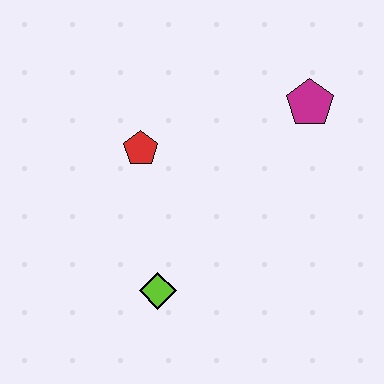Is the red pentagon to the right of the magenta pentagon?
No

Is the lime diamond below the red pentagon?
Yes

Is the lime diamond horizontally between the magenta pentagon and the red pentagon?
Yes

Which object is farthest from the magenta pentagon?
The lime diamond is farthest from the magenta pentagon.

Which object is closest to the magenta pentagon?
The red pentagon is closest to the magenta pentagon.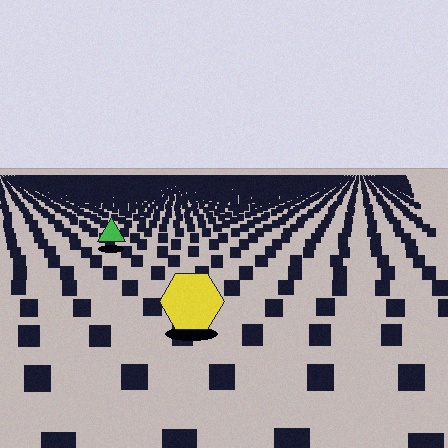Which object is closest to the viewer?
The yellow hexagon is closest. The texture marks near it are larger and more spread out.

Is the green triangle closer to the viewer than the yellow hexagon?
No. The yellow hexagon is closer — you can tell from the texture gradient: the ground texture is coarser near it.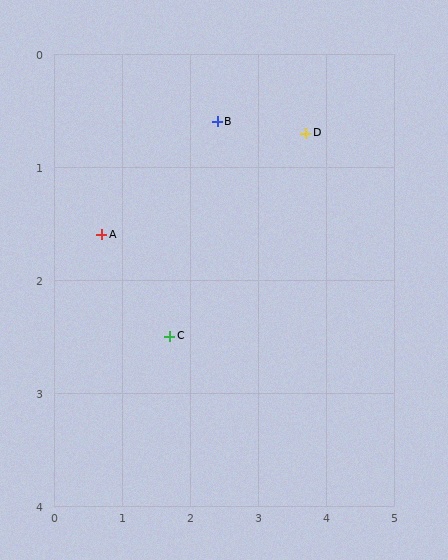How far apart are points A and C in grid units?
Points A and C are about 1.3 grid units apart.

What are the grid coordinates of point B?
Point B is at approximately (2.4, 0.6).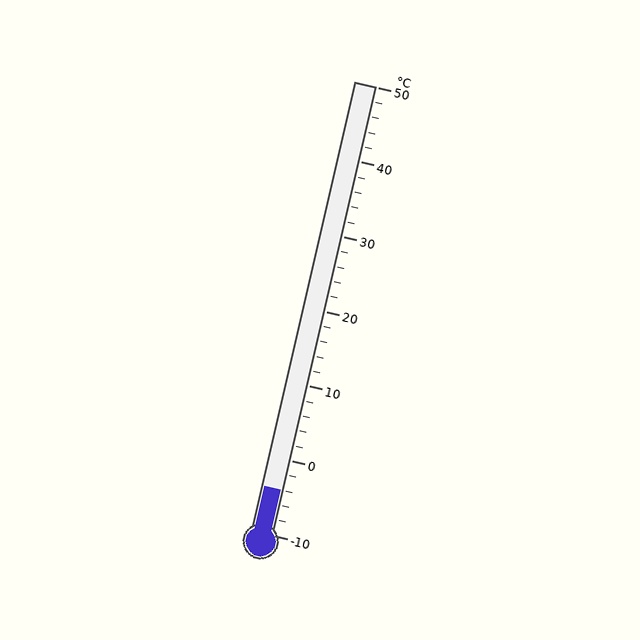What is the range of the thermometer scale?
The thermometer scale ranges from -10°C to 50°C.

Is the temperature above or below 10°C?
The temperature is below 10°C.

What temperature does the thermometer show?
The thermometer shows approximately -4°C.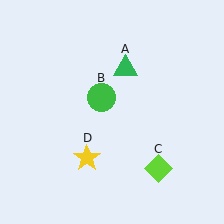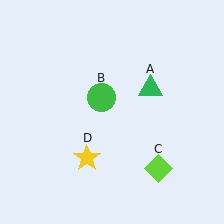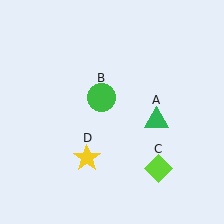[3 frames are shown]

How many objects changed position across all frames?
1 object changed position: green triangle (object A).